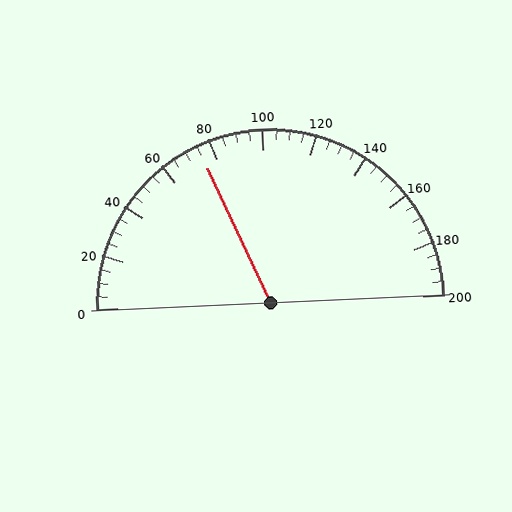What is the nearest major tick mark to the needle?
The nearest major tick mark is 80.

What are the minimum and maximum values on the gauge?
The gauge ranges from 0 to 200.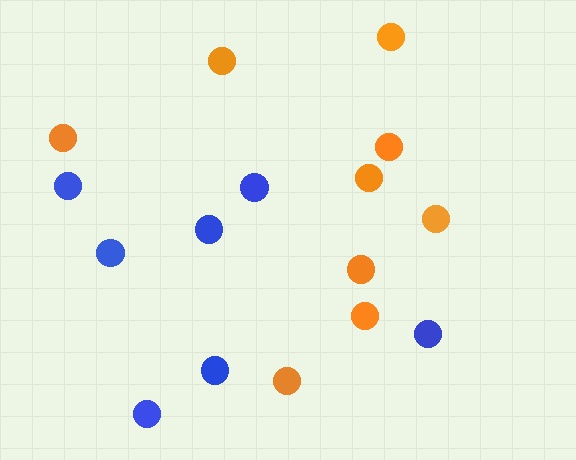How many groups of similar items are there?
There are 2 groups: one group of orange circles (9) and one group of blue circles (7).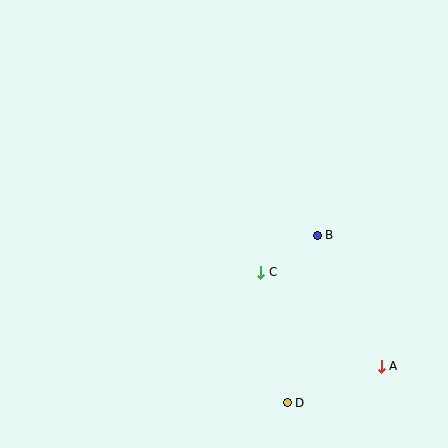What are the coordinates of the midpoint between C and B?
The midpoint between C and B is at (289, 254).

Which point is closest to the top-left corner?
Point C is closest to the top-left corner.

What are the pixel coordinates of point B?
Point B is at (317, 235).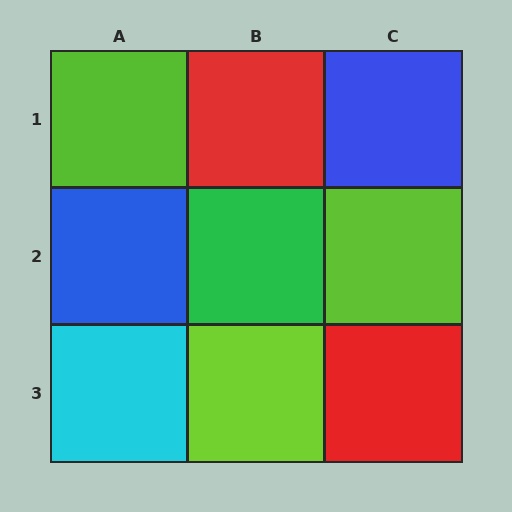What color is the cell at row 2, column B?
Green.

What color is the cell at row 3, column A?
Cyan.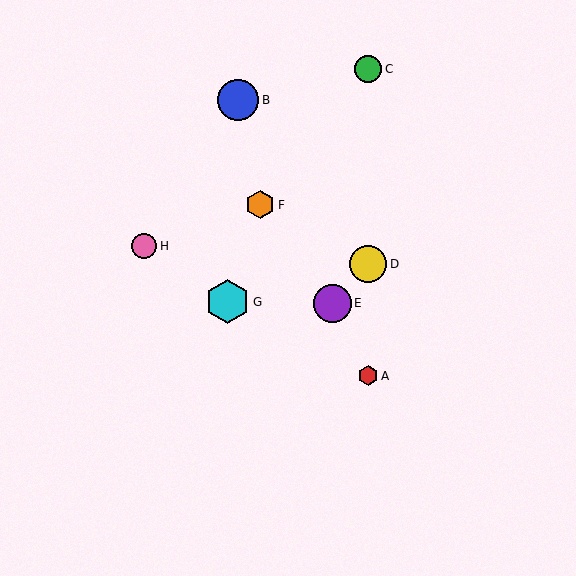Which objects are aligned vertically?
Objects A, C, D are aligned vertically.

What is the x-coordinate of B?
Object B is at x≈238.